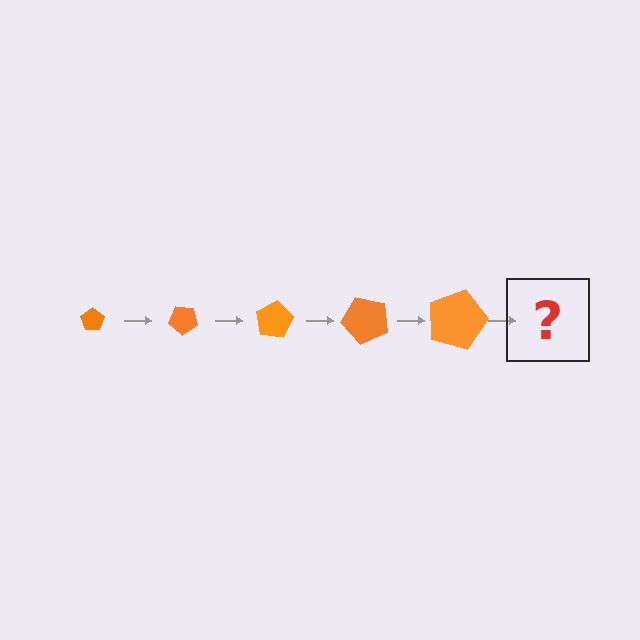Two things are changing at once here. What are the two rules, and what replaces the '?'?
The two rules are that the pentagon grows larger each step and it rotates 40 degrees each step. The '?' should be a pentagon, larger than the previous one and rotated 200 degrees from the start.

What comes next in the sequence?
The next element should be a pentagon, larger than the previous one and rotated 200 degrees from the start.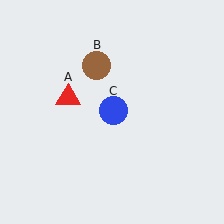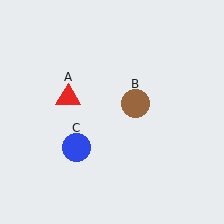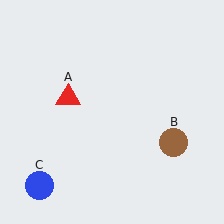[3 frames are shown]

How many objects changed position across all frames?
2 objects changed position: brown circle (object B), blue circle (object C).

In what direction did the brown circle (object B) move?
The brown circle (object B) moved down and to the right.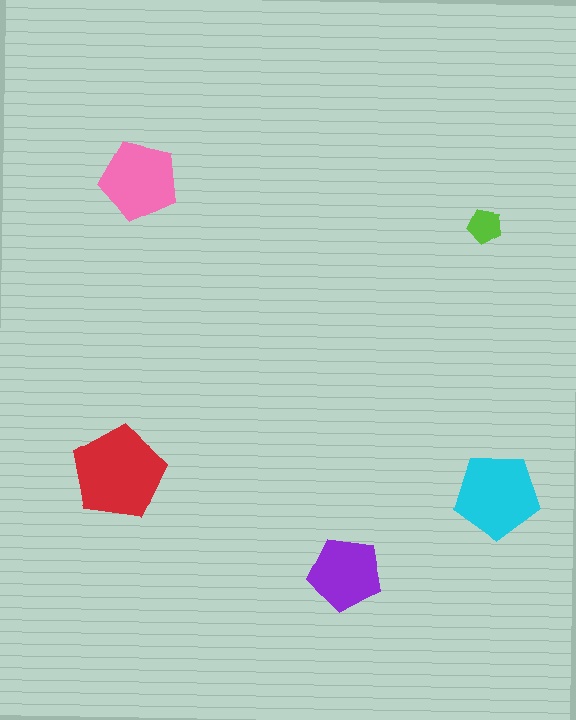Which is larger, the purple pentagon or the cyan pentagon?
The cyan one.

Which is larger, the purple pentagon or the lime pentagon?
The purple one.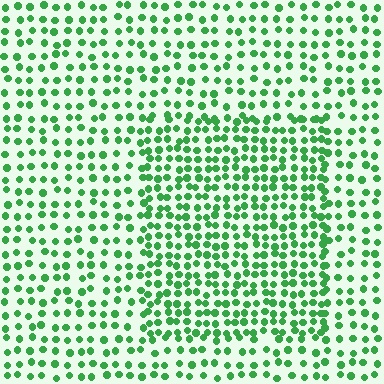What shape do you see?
I see a rectangle.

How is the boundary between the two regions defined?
The boundary is defined by a change in element density (approximately 1.6x ratio). All elements are the same color, size, and shape.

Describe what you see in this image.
The image contains small green elements arranged at two different densities. A rectangle-shaped region is visible where the elements are more densely packed than the surrounding area.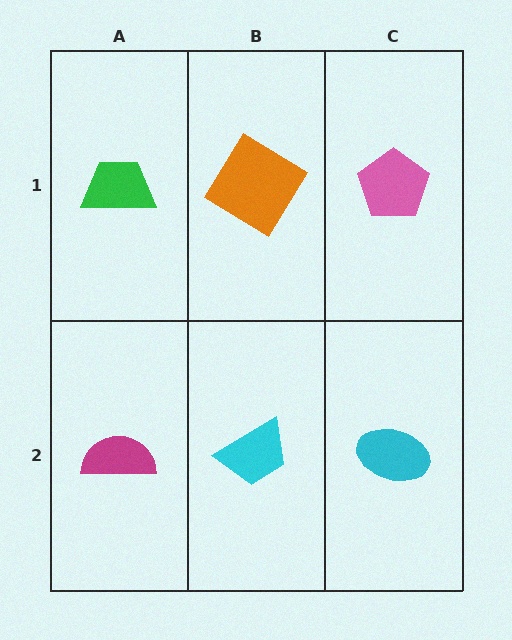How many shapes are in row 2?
3 shapes.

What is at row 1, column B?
An orange diamond.